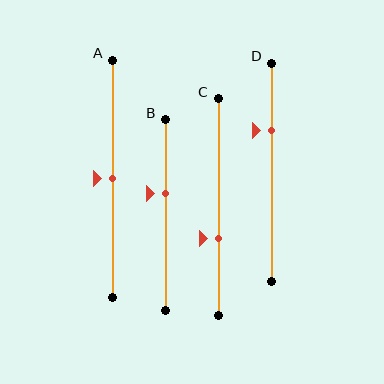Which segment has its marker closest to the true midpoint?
Segment A has its marker closest to the true midpoint.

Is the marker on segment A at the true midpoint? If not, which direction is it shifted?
Yes, the marker on segment A is at the true midpoint.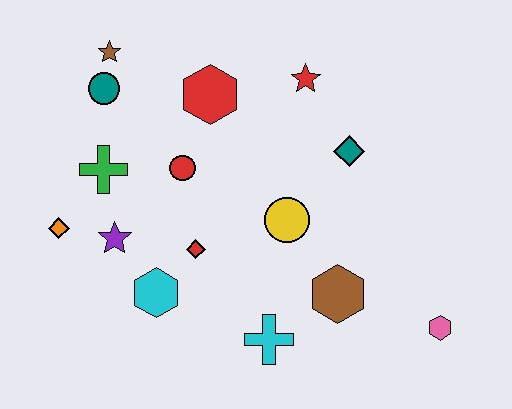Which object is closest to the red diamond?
The cyan hexagon is closest to the red diamond.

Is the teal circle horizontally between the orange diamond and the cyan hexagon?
Yes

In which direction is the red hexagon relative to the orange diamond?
The red hexagon is to the right of the orange diamond.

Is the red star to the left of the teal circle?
No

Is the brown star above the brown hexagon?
Yes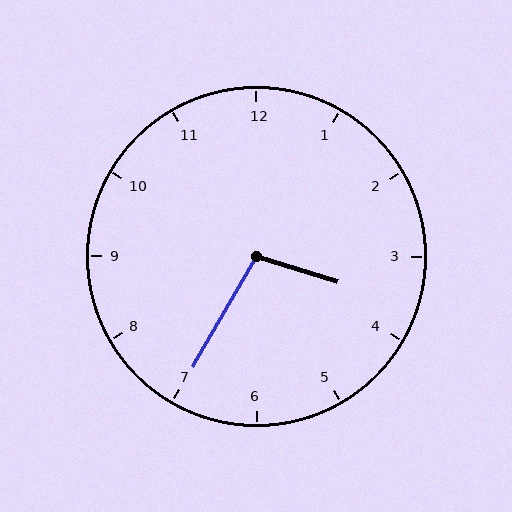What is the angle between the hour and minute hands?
Approximately 102 degrees.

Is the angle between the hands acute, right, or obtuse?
It is obtuse.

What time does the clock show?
3:35.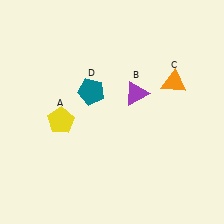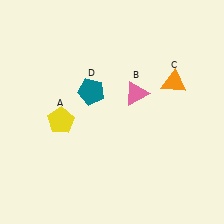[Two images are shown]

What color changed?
The triangle (B) changed from purple in Image 1 to pink in Image 2.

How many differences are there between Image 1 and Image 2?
There is 1 difference between the two images.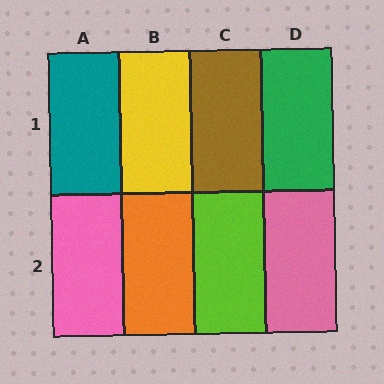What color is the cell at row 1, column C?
Brown.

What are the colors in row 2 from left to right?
Pink, orange, lime, pink.